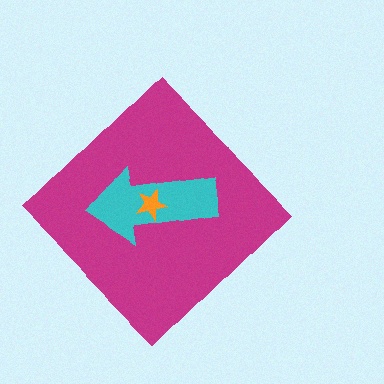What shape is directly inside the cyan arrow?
The orange star.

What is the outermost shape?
The magenta diamond.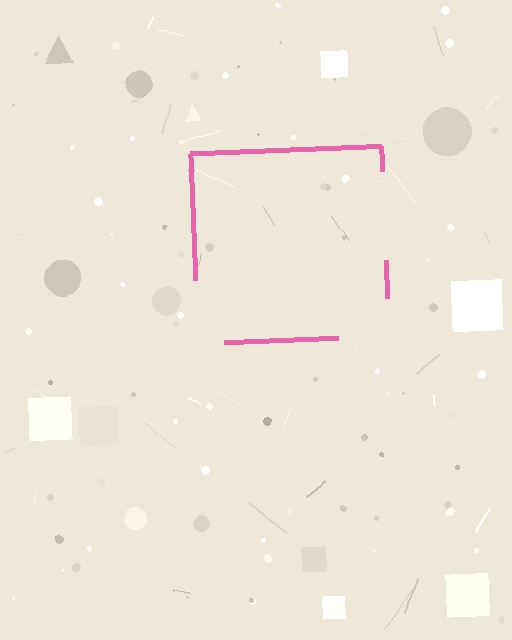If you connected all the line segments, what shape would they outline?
They would outline a square.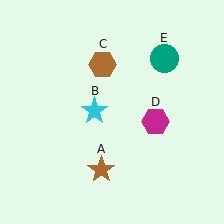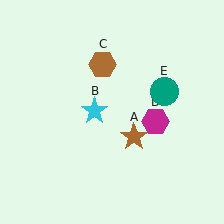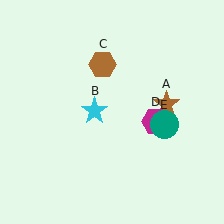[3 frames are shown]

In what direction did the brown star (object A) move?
The brown star (object A) moved up and to the right.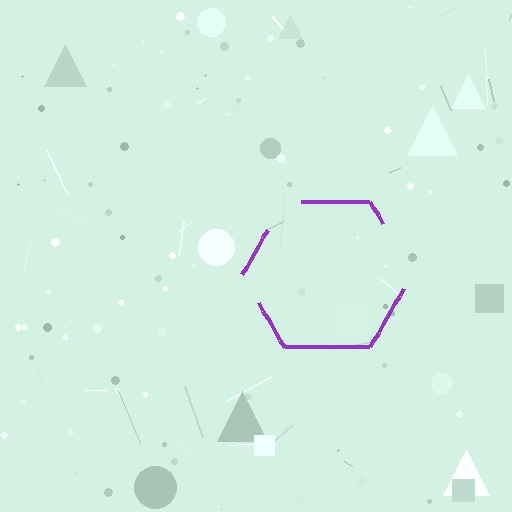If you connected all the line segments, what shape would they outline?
They would outline a hexagon.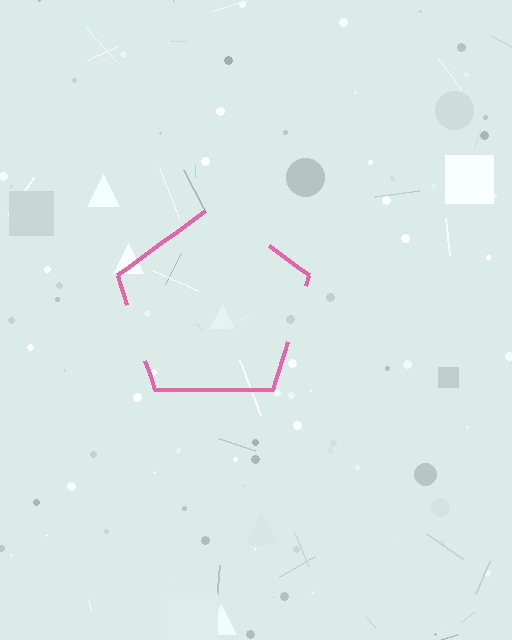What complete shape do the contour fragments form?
The contour fragments form a pentagon.